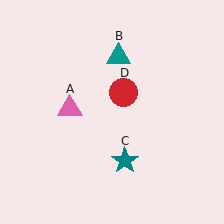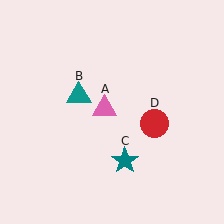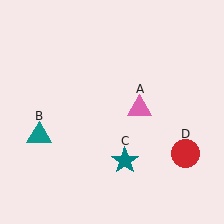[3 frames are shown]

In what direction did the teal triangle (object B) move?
The teal triangle (object B) moved down and to the left.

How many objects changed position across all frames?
3 objects changed position: pink triangle (object A), teal triangle (object B), red circle (object D).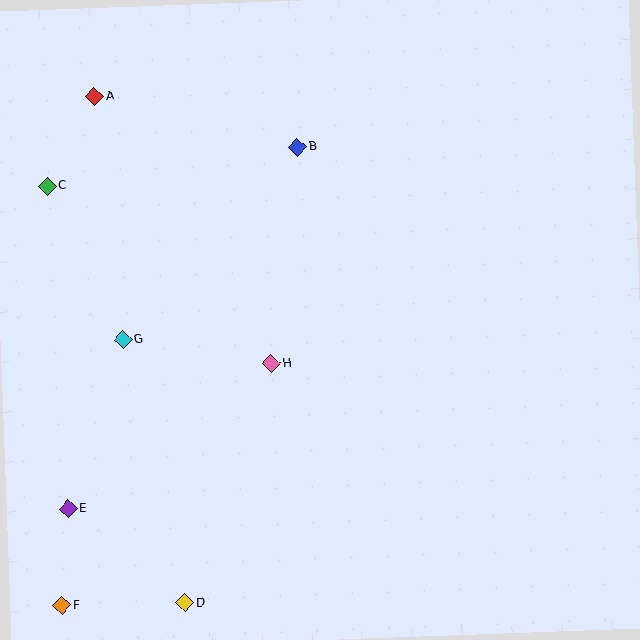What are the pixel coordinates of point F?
Point F is at (62, 605).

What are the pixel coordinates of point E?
Point E is at (68, 509).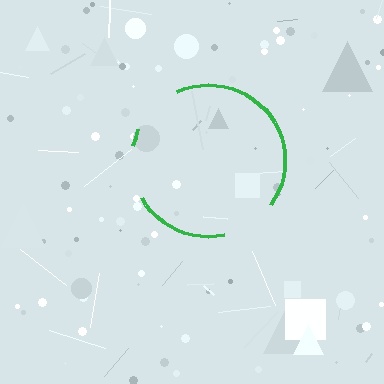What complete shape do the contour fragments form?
The contour fragments form a circle.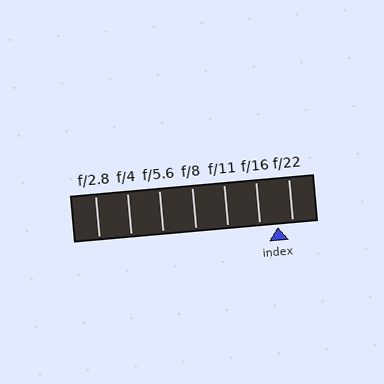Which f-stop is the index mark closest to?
The index mark is closest to f/22.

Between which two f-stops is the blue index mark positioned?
The index mark is between f/16 and f/22.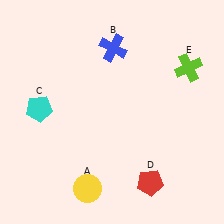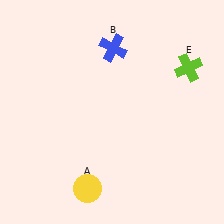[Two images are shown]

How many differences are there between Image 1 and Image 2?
There are 2 differences between the two images.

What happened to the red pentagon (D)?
The red pentagon (D) was removed in Image 2. It was in the bottom-right area of Image 1.